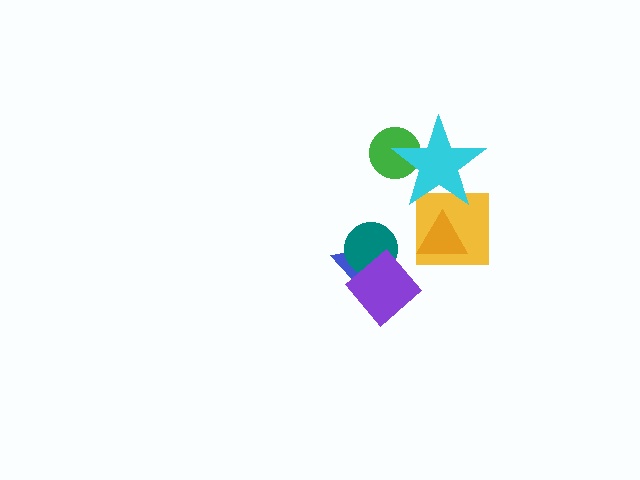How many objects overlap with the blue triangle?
2 objects overlap with the blue triangle.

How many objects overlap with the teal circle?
2 objects overlap with the teal circle.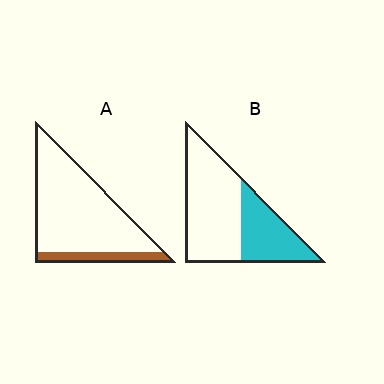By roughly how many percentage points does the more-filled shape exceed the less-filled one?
By roughly 20 percentage points (B over A).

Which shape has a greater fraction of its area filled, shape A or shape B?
Shape B.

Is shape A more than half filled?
No.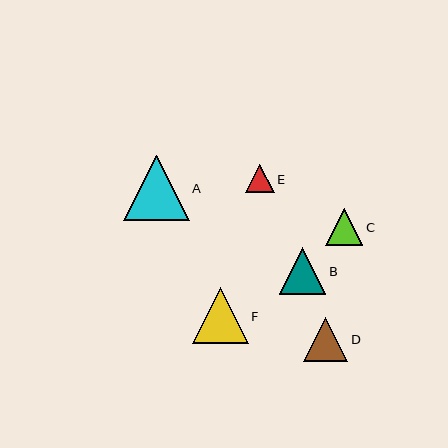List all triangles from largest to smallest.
From largest to smallest: A, F, B, D, C, E.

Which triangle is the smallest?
Triangle E is the smallest with a size of approximately 28 pixels.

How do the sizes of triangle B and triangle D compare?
Triangle B and triangle D are approximately the same size.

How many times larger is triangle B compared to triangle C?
Triangle B is approximately 1.2 times the size of triangle C.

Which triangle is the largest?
Triangle A is the largest with a size of approximately 66 pixels.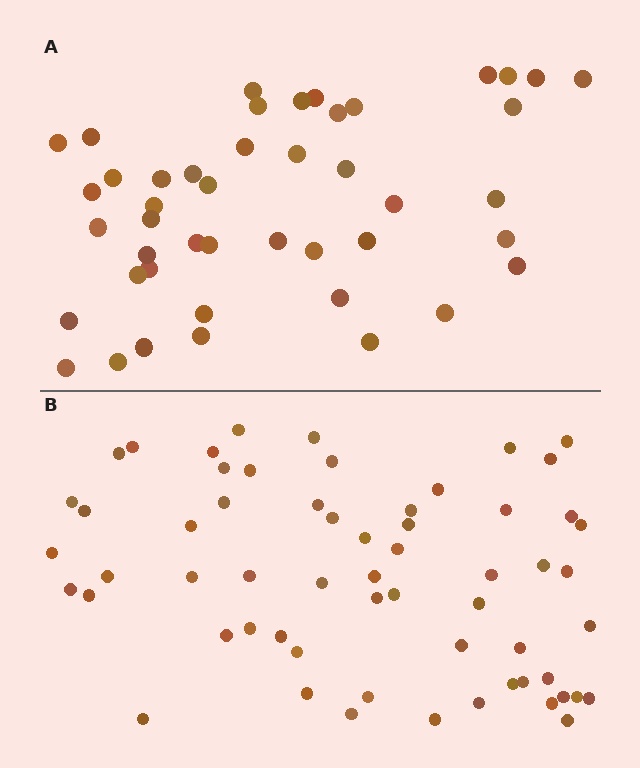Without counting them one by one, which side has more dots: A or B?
Region B (the bottom region) has more dots.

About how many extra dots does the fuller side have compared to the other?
Region B has approximately 15 more dots than region A.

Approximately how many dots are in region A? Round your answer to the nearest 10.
About 40 dots. (The exact count is 45, which rounds to 40.)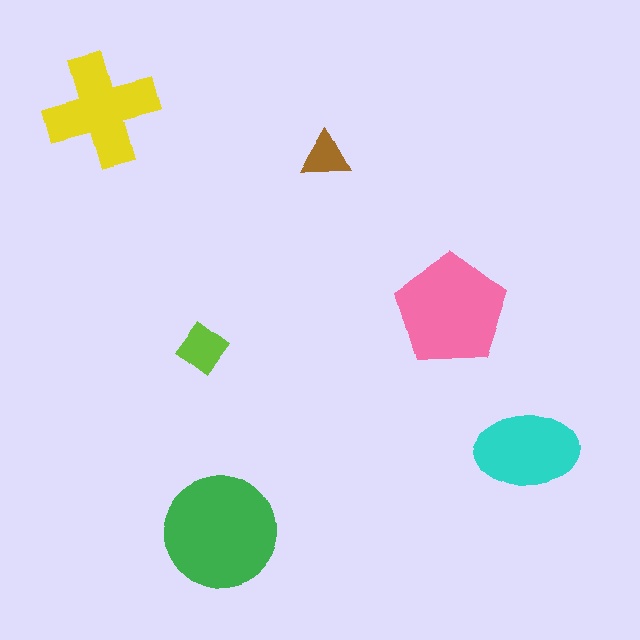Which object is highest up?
The yellow cross is topmost.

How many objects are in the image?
There are 6 objects in the image.